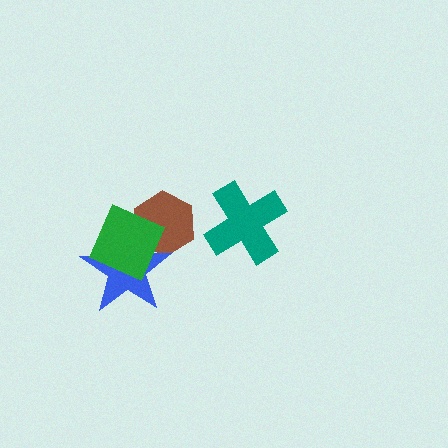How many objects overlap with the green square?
2 objects overlap with the green square.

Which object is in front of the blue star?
The green square is in front of the blue star.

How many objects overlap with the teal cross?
0 objects overlap with the teal cross.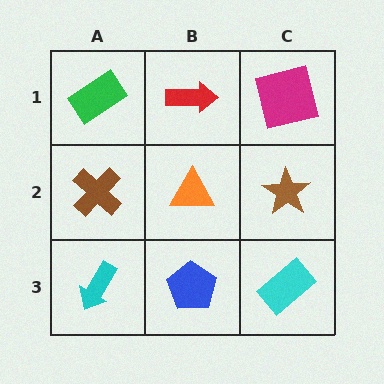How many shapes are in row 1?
3 shapes.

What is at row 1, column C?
A magenta square.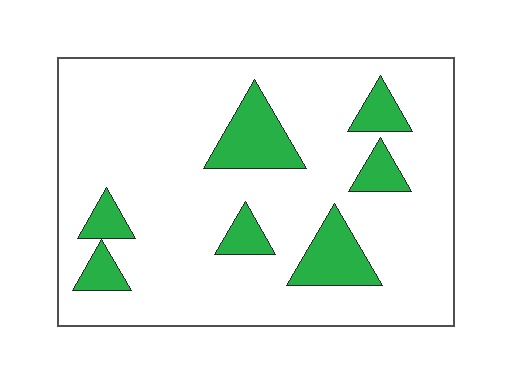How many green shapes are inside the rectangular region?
7.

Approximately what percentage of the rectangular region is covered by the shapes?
Approximately 15%.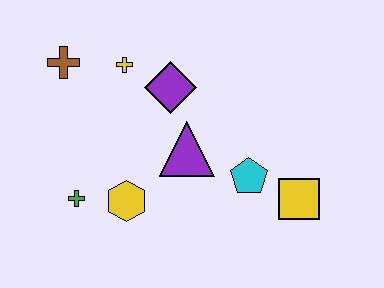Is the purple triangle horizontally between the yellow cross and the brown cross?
No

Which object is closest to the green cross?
The yellow hexagon is closest to the green cross.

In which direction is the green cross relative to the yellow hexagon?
The green cross is to the left of the yellow hexagon.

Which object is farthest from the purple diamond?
The yellow square is farthest from the purple diamond.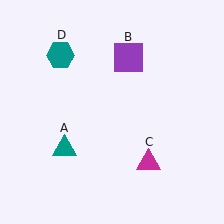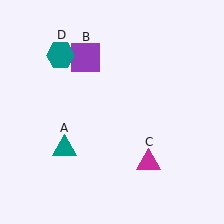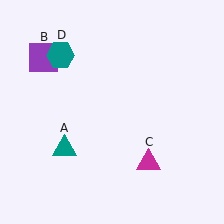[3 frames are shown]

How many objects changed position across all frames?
1 object changed position: purple square (object B).